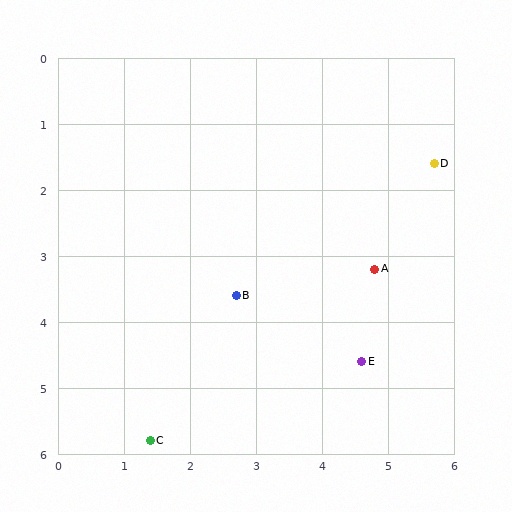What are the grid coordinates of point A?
Point A is at approximately (4.8, 3.2).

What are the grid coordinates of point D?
Point D is at approximately (5.7, 1.6).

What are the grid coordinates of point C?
Point C is at approximately (1.4, 5.8).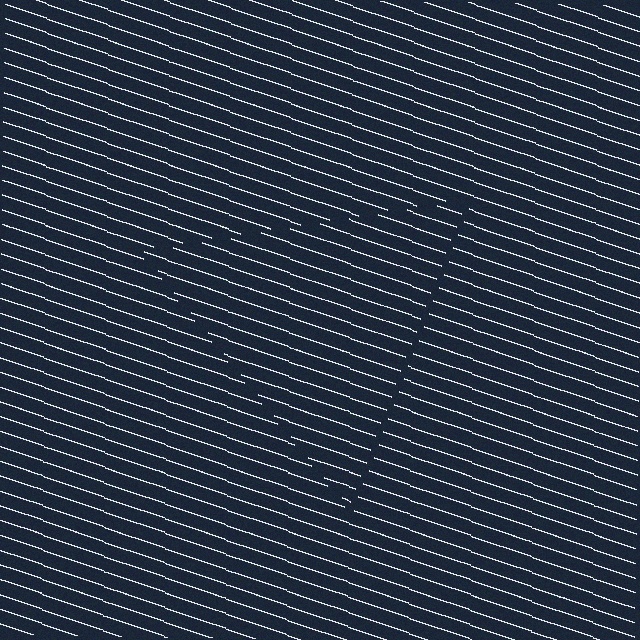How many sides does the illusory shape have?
3 sides — the line-ends trace a triangle.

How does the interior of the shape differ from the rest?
The interior of the shape contains the same grating, shifted by half a period — the contour is defined by the phase discontinuity where line-ends from the inner and outer gratings abut.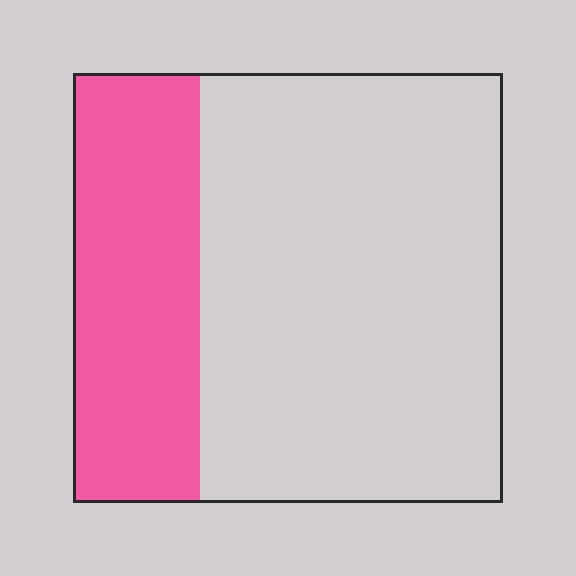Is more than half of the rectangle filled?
No.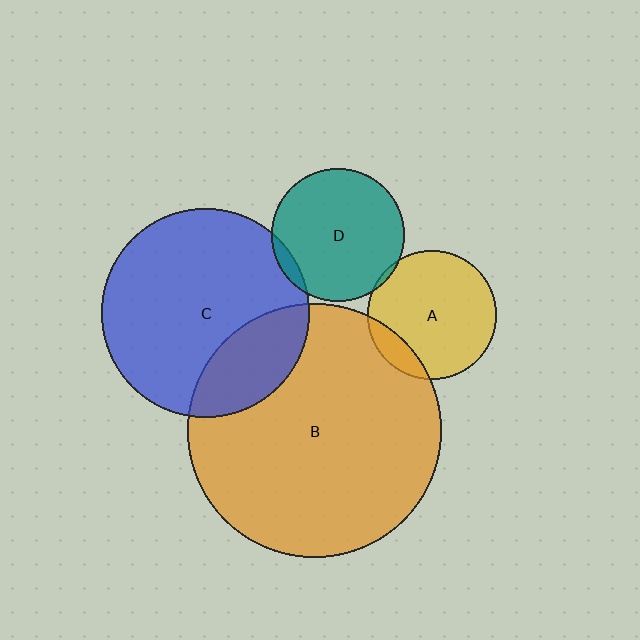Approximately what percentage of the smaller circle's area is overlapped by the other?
Approximately 25%.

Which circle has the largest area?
Circle B (orange).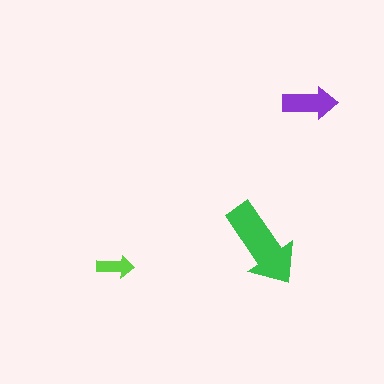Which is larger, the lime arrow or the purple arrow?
The purple one.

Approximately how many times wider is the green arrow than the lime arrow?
About 2.5 times wider.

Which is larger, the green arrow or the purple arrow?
The green one.